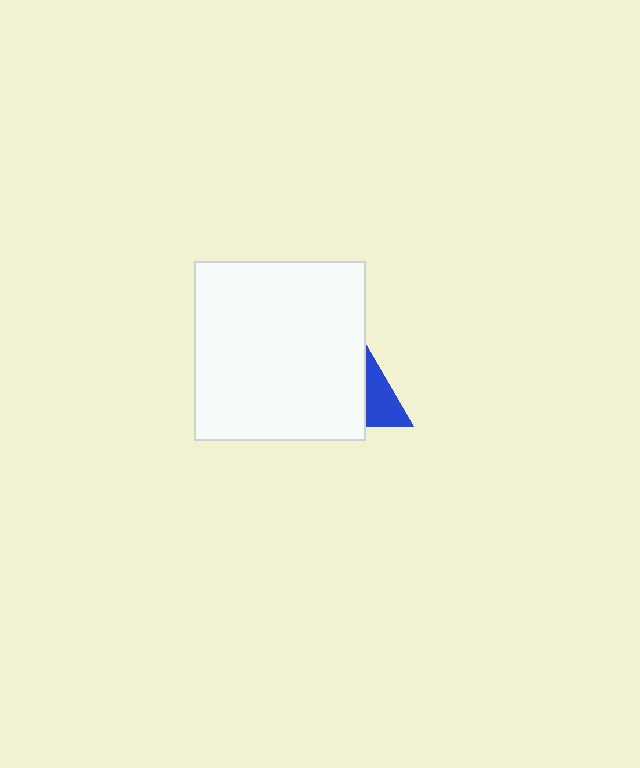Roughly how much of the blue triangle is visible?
A small part of it is visible (roughly 35%).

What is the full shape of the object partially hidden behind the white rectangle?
The partially hidden object is a blue triangle.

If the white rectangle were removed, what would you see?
You would see the complete blue triangle.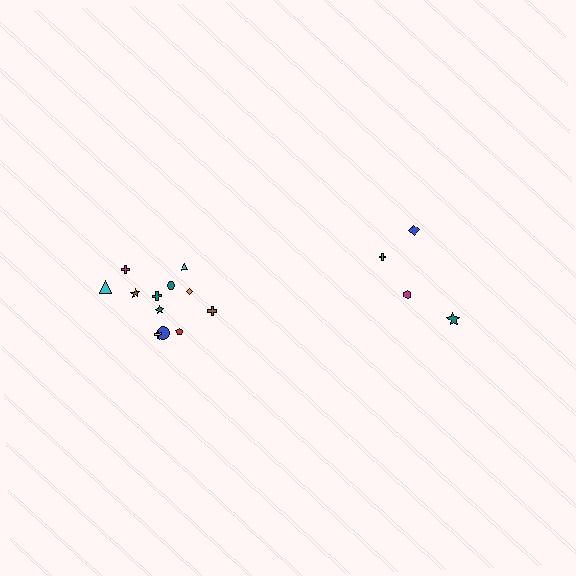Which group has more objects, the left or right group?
The left group.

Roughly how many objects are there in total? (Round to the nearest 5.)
Roughly 15 objects in total.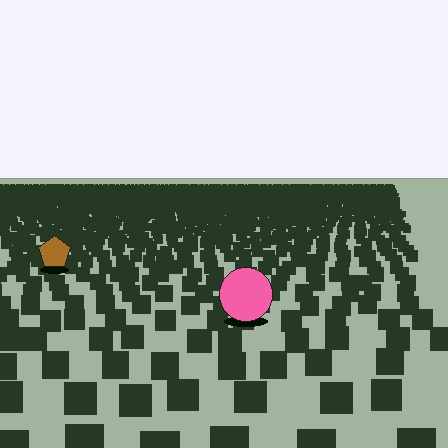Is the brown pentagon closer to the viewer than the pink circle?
No. The pink circle is closer — you can tell from the texture gradient: the ground texture is coarser near it.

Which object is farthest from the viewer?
The brown pentagon is farthest from the viewer. It appears smaller and the ground texture around it is denser.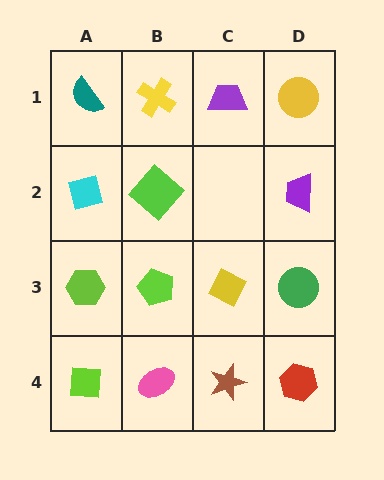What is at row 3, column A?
A lime hexagon.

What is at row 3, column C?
A yellow diamond.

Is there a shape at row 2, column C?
No, that cell is empty.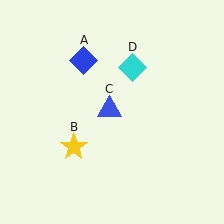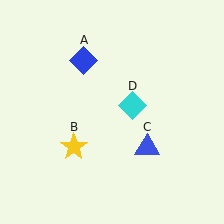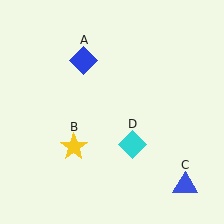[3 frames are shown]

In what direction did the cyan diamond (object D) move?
The cyan diamond (object D) moved down.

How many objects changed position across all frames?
2 objects changed position: blue triangle (object C), cyan diamond (object D).